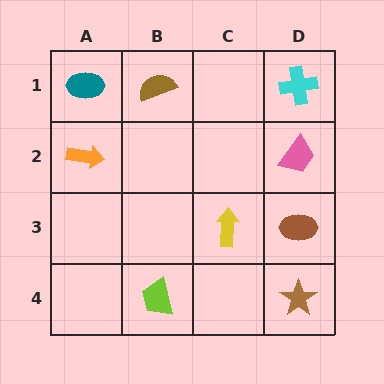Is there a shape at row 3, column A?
No, that cell is empty.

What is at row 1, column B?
A brown semicircle.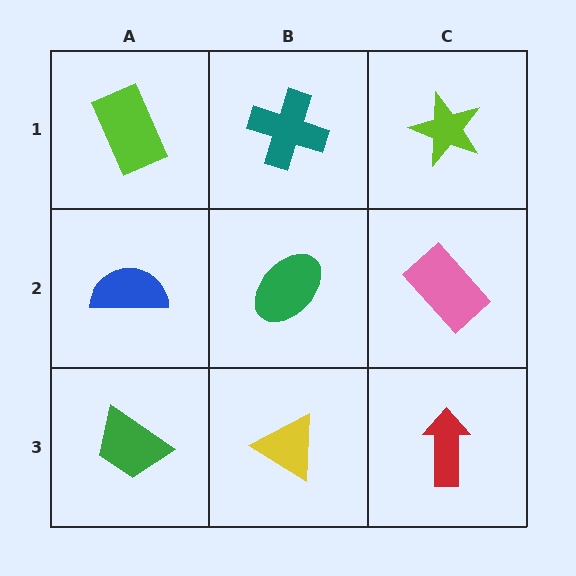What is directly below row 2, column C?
A red arrow.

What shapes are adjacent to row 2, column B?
A teal cross (row 1, column B), a yellow triangle (row 3, column B), a blue semicircle (row 2, column A), a pink rectangle (row 2, column C).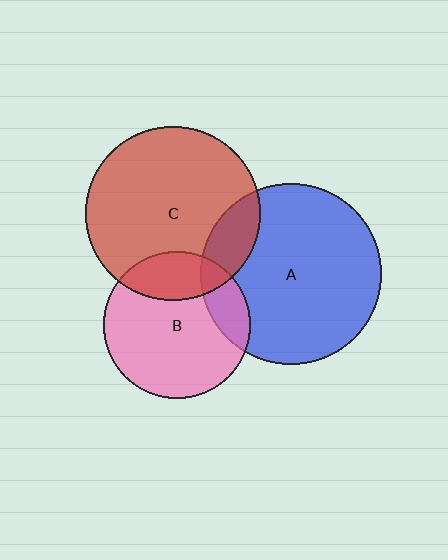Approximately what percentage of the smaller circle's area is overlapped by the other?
Approximately 25%.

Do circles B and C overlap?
Yes.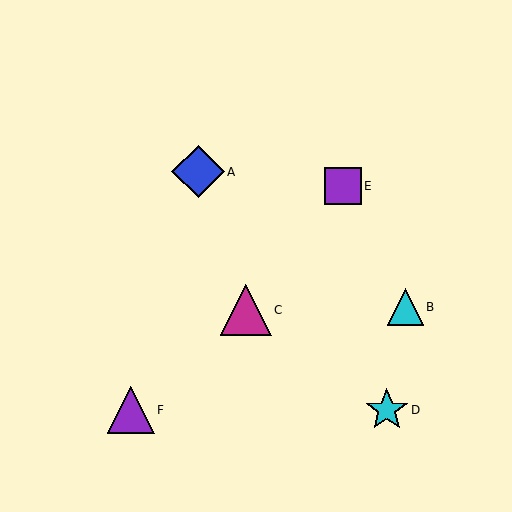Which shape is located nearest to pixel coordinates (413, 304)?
The cyan triangle (labeled B) at (405, 307) is nearest to that location.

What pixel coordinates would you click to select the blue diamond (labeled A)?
Click at (198, 172) to select the blue diamond A.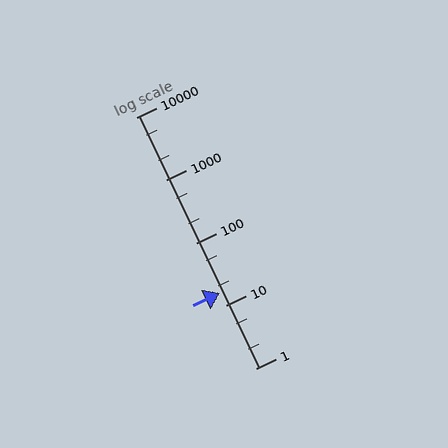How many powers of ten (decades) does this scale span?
The scale spans 4 decades, from 1 to 10000.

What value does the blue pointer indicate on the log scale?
The pointer indicates approximately 16.